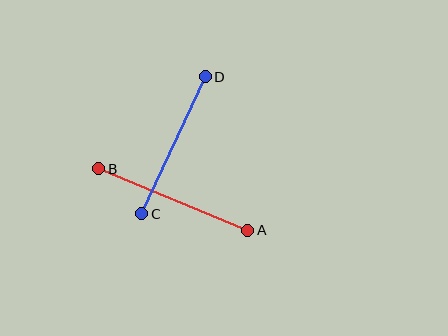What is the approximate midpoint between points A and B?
The midpoint is at approximately (173, 200) pixels.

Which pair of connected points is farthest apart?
Points A and B are farthest apart.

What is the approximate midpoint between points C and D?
The midpoint is at approximately (174, 145) pixels.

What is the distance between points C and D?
The distance is approximately 151 pixels.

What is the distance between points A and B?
The distance is approximately 161 pixels.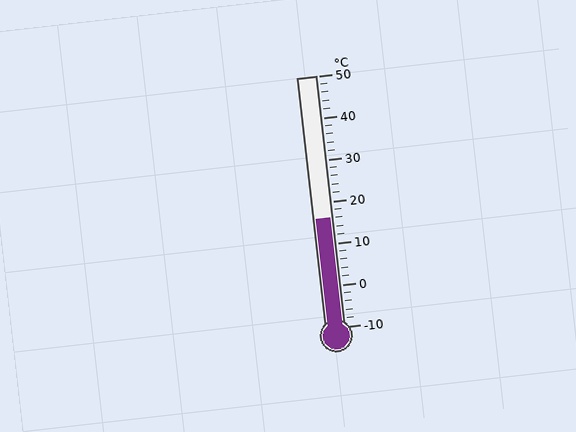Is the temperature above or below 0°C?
The temperature is above 0°C.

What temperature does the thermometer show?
The thermometer shows approximately 16°C.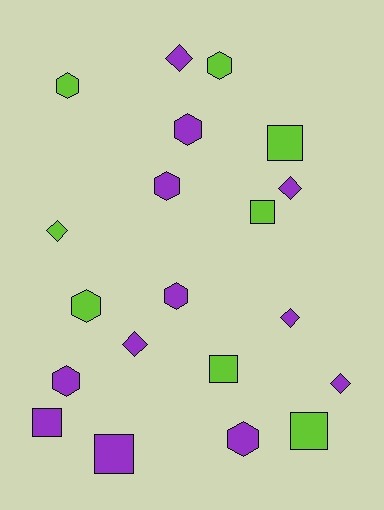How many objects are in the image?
There are 20 objects.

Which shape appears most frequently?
Hexagon, with 8 objects.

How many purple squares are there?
There are 2 purple squares.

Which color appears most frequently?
Purple, with 12 objects.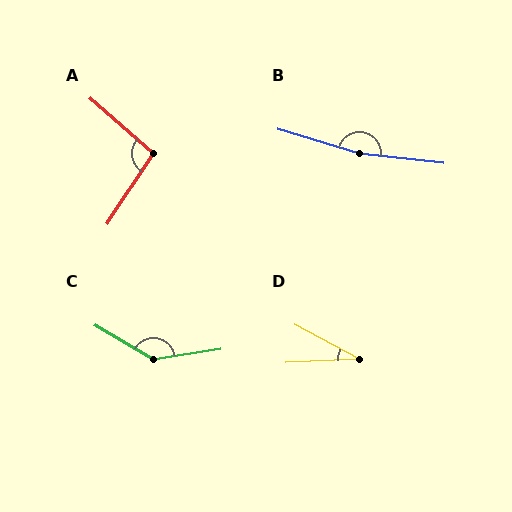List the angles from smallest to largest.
D (31°), A (98°), C (141°), B (170°).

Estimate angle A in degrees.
Approximately 98 degrees.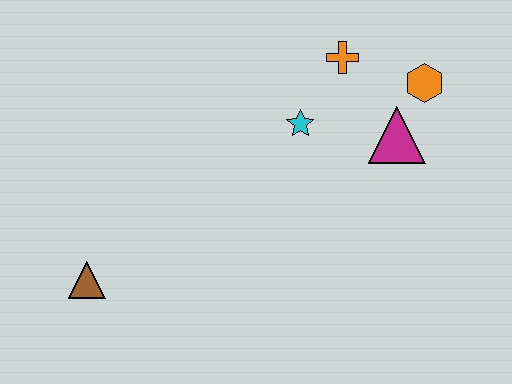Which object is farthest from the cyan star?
The brown triangle is farthest from the cyan star.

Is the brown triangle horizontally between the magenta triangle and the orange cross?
No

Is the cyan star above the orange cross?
No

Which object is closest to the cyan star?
The orange cross is closest to the cyan star.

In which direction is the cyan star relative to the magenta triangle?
The cyan star is to the left of the magenta triangle.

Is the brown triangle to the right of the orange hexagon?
No